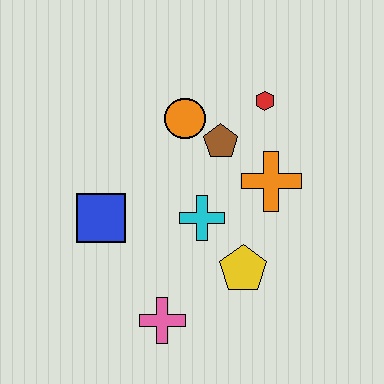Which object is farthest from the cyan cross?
The red hexagon is farthest from the cyan cross.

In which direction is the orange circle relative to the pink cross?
The orange circle is above the pink cross.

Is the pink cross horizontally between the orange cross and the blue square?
Yes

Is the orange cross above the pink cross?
Yes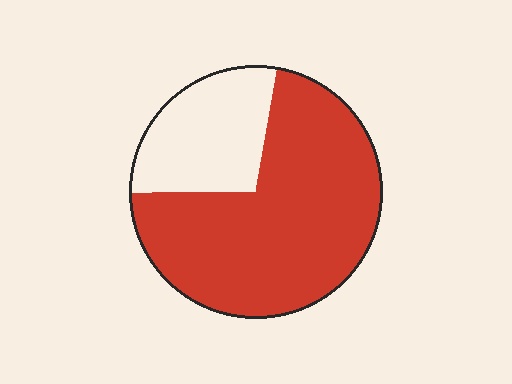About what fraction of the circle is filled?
About three quarters (3/4).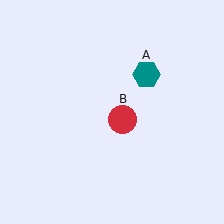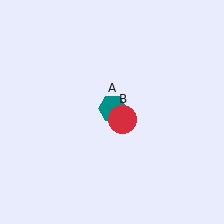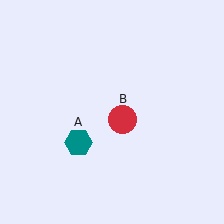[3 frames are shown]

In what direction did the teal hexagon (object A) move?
The teal hexagon (object A) moved down and to the left.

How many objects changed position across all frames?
1 object changed position: teal hexagon (object A).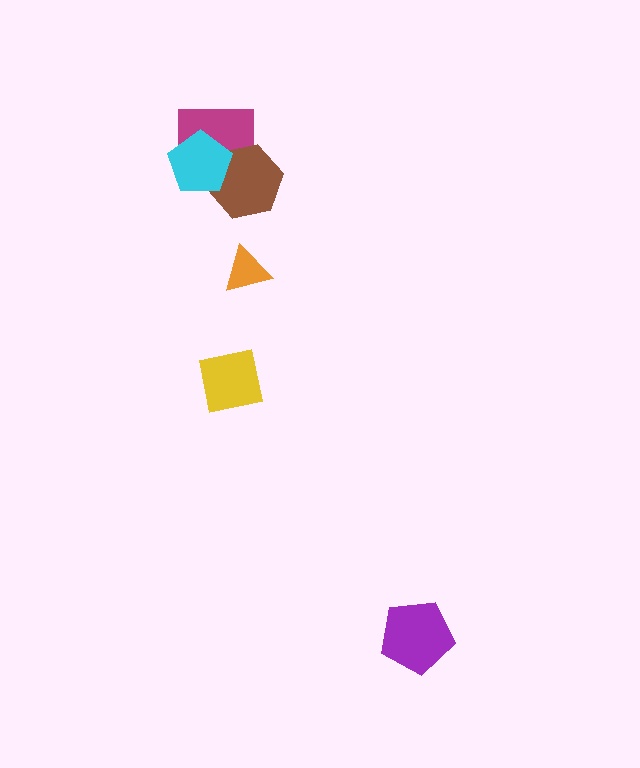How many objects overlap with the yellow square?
0 objects overlap with the yellow square.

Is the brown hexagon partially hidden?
Yes, it is partially covered by another shape.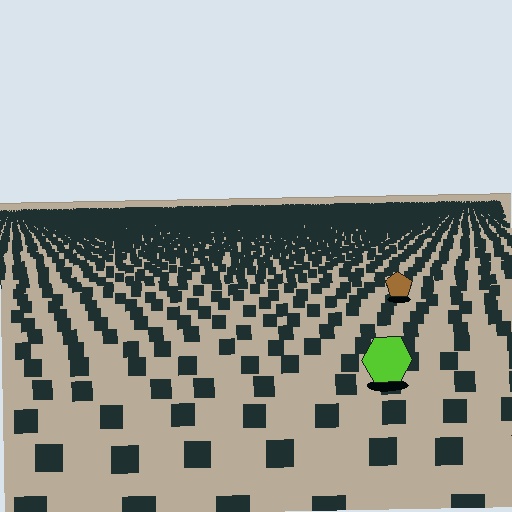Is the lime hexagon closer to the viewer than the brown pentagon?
Yes. The lime hexagon is closer — you can tell from the texture gradient: the ground texture is coarser near it.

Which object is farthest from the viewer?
The brown pentagon is farthest from the viewer. It appears smaller and the ground texture around it is denser.